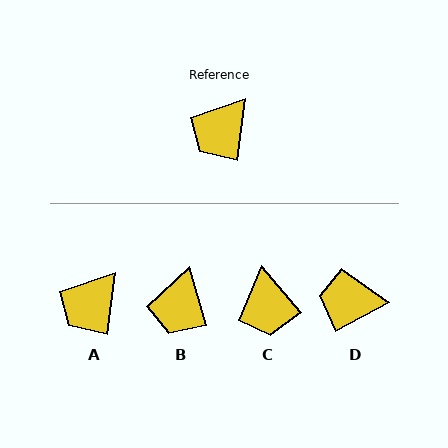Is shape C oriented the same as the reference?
No, it is off by about 49 degrees.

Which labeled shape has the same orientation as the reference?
A.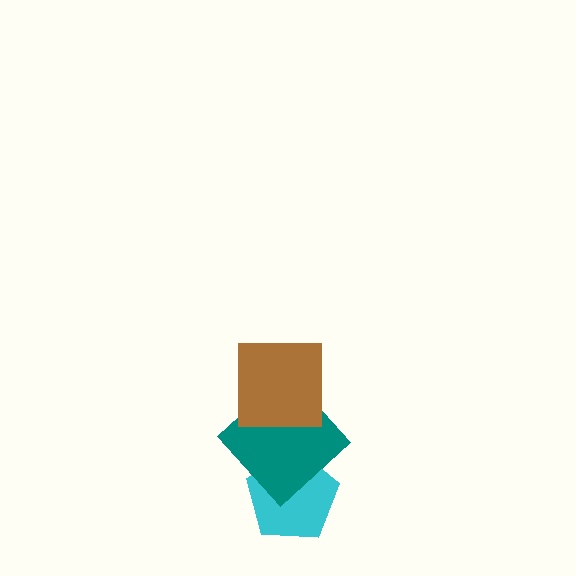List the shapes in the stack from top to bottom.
From top to bottom: the brown square, the teal diamond, the cyan pentagon.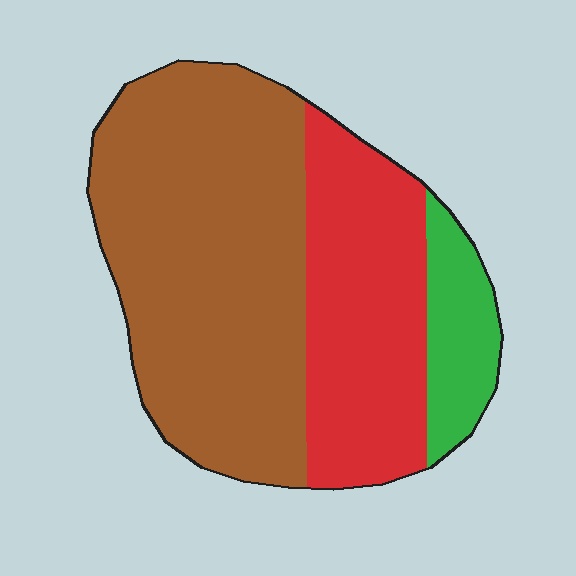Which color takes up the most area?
Brown, at roughly 55%.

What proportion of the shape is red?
Red takes up between a quarter and a half of the shape.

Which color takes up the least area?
Green, at roughly 10%.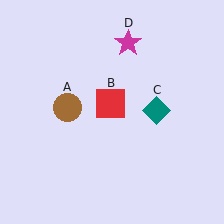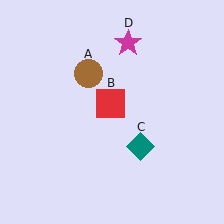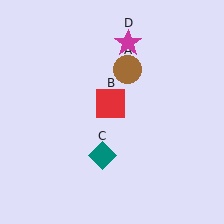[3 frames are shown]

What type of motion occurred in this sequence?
The brown circle (object A), teal diamond (object C) rotated clockwise around the center of the scene.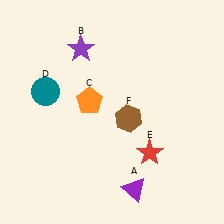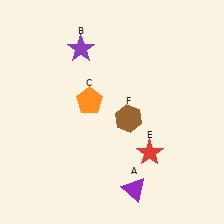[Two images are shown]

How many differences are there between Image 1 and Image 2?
There is 1 difference between the two images.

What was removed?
The teal circle (D) was removed in Image 2.